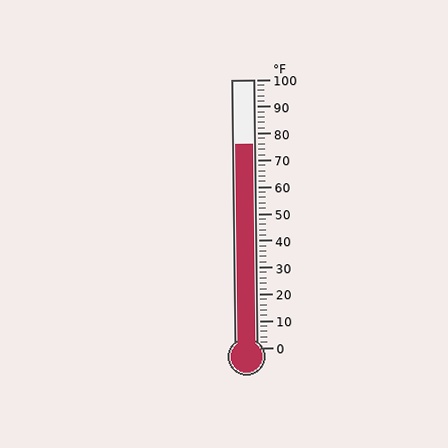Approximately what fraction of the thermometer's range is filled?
The thermometer is filled to approximately 75% of its range.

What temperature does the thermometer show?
The thermometer shows approximately 76°F.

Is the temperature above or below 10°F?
The temperature is above 10°F.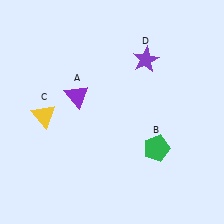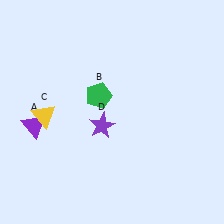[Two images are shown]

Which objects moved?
The objects that moved are: the purple triangle (A), the green pentagon (B), the purple star (D).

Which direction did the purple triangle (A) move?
The purple triangle (A) moved left.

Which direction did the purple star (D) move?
The purple star (D) moved down.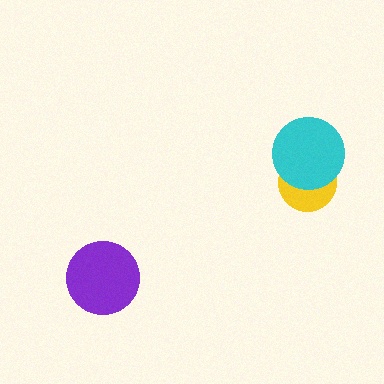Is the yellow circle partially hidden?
Yes, it is partially covered by another shape.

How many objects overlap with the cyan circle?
1 object overlaps with the cyan circle.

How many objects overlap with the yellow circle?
1 object overlaps with the yellow circle.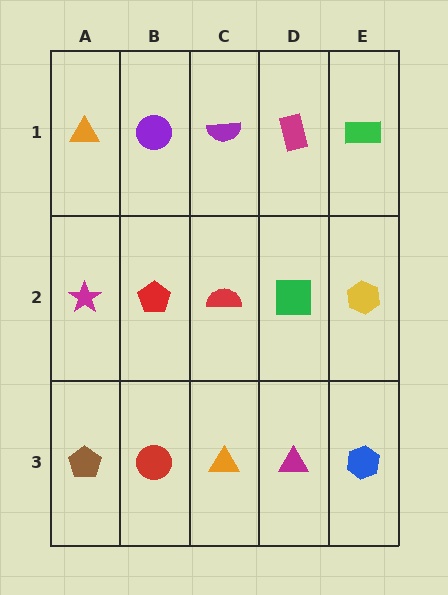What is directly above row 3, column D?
A green square.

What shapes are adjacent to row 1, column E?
A yellow hexagon (row 2, column E), a magenta rectangle (row 1, column D).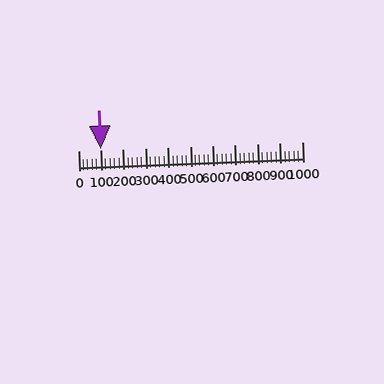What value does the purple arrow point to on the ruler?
The purple arrow points to approximately 100.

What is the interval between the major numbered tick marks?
The major tick marks are spaced 100 units apart.